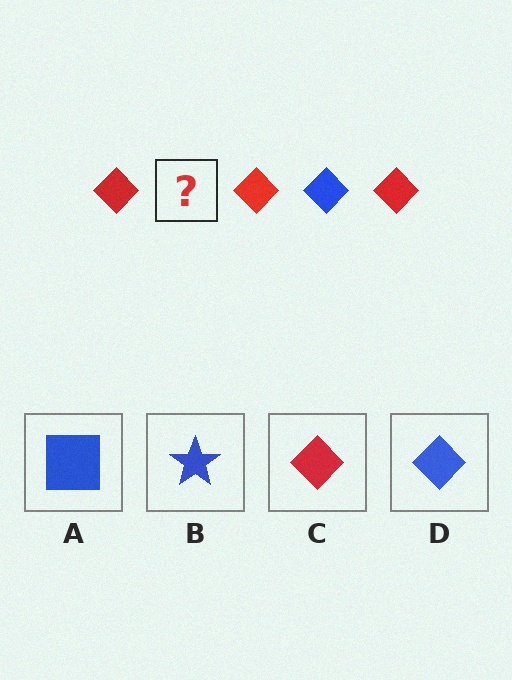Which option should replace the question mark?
Option D.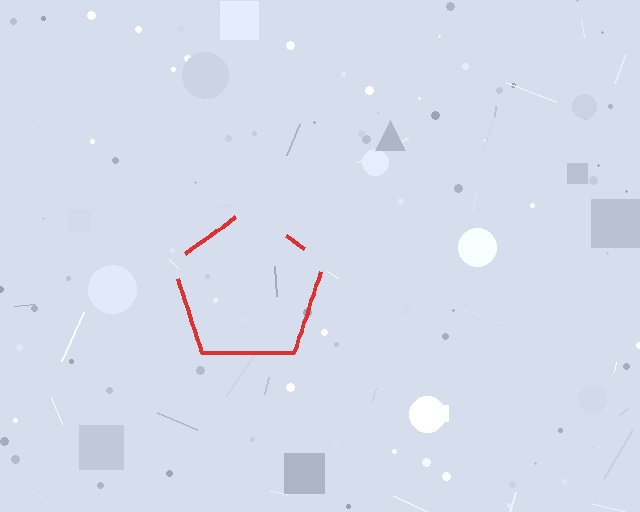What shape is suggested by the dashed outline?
The dashed outline suggests a pentagon.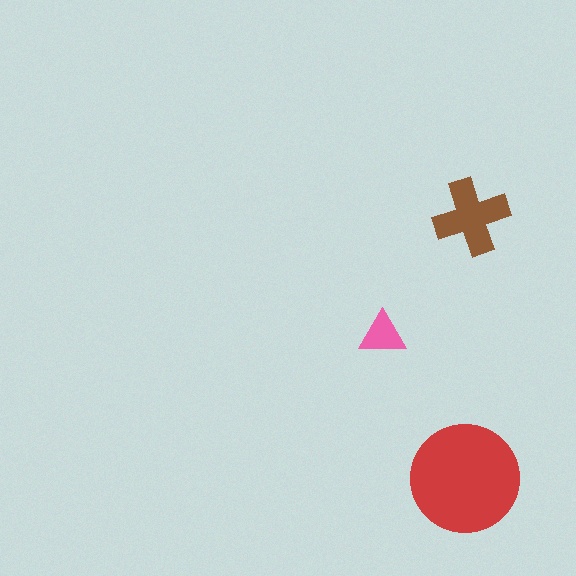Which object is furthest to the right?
The brown cross is rightmost.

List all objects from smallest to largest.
The pink triangle, the brown cross, the red circle.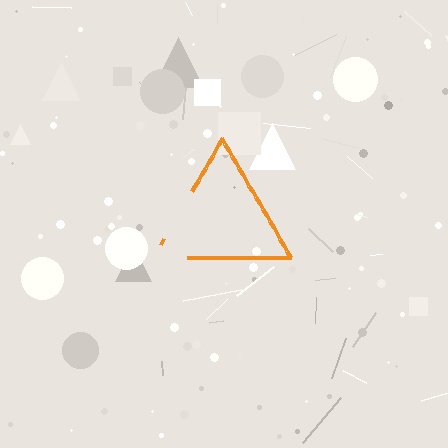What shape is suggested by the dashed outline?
The dashed outline suggests a triangle.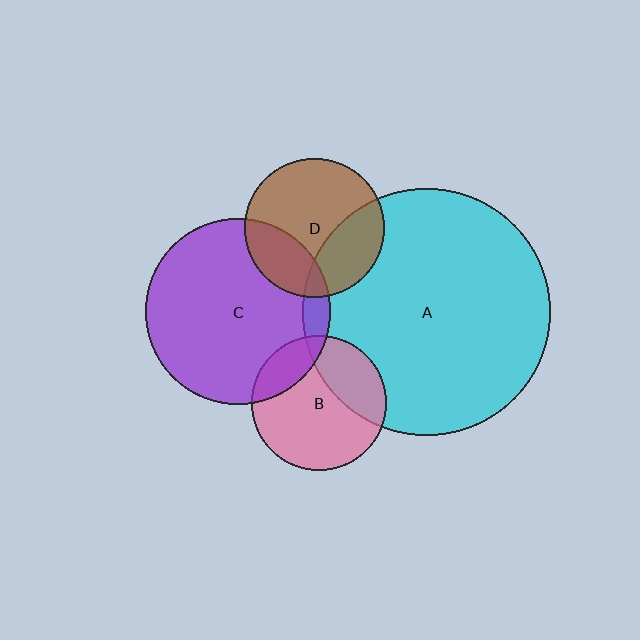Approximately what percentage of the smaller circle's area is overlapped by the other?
Approximately 30%.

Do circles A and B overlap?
Yes.